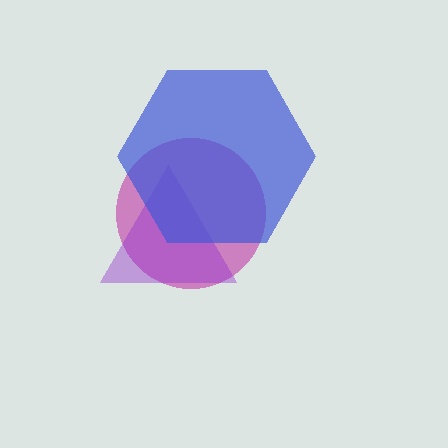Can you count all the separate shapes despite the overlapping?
Yes, there are 3 separate shapes.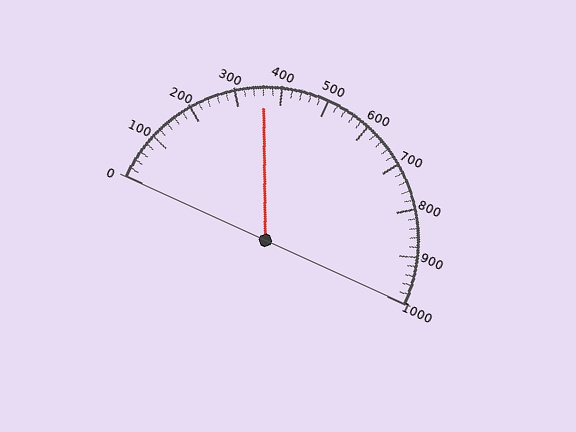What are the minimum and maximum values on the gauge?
The gauge ranges from 0 to 1000.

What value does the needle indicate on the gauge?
The needle indicates approximately 360.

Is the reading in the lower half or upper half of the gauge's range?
The reading is in the lower half of the range (0 to 1000).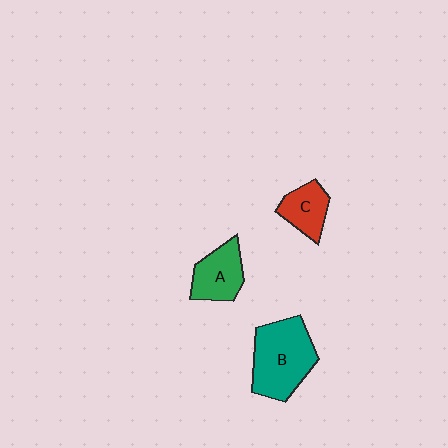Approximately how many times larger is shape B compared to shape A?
Approximately 1.7 times.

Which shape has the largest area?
Shape B (teal).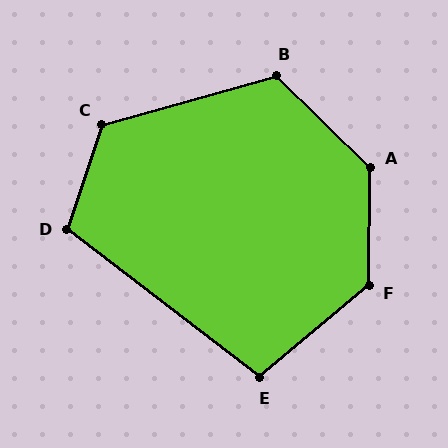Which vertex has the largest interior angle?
A, at approximately 133 degrees.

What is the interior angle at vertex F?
Approximately 131 degrees (obtuse).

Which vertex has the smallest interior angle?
E, at approximately 102 degrees.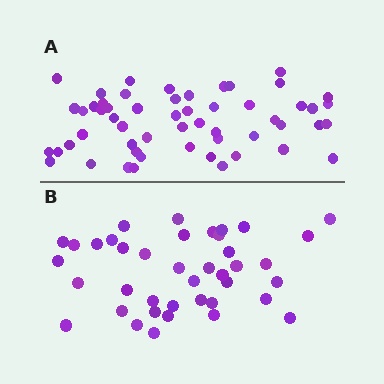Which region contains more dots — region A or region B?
Region A (the top region) has more dots.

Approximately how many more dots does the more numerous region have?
Region A has approximately 15 more dots than region B.